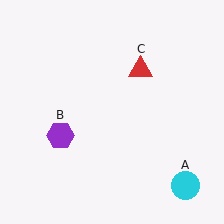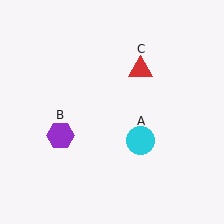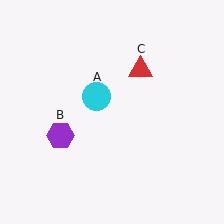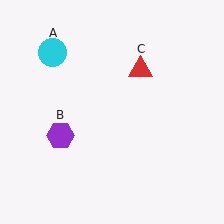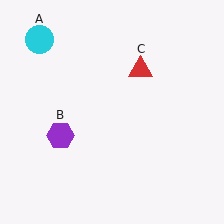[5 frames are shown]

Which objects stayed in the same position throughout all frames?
Purple hexagon (object B) and red triangle (object C) remained stationary.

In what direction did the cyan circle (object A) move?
The cyan circle (object A) moved up and to the left.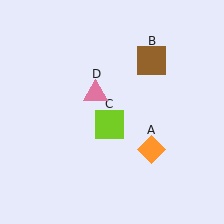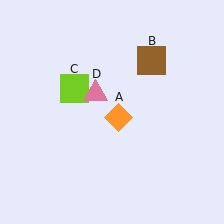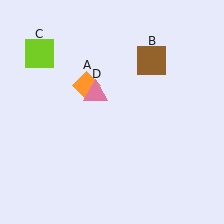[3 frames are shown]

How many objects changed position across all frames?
2 objects changed position: orange diamond (object A), lime square (object C).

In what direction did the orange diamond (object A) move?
The orange diamond (object A) moved up and to the left.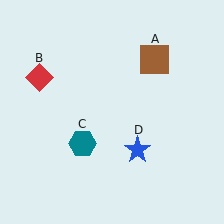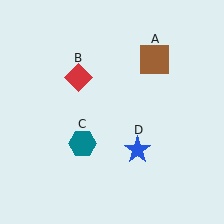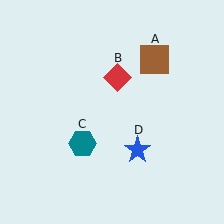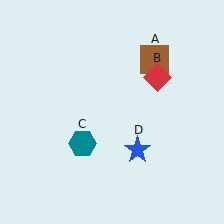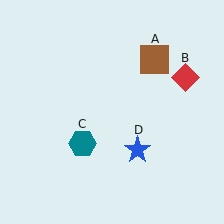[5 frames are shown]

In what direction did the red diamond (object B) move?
The red diamond (object B) moved right.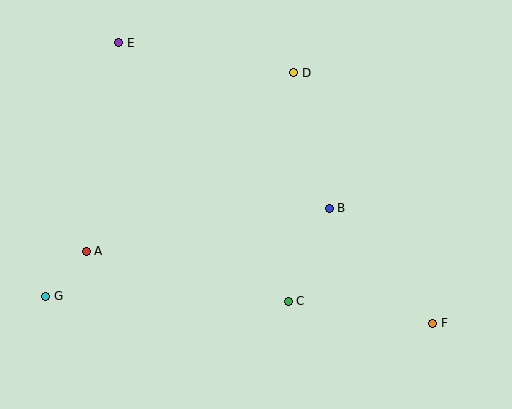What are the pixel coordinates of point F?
Point F is at (433, 323).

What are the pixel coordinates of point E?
Point E is at (119, 43).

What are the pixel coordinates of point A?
Point A is at (86, 251).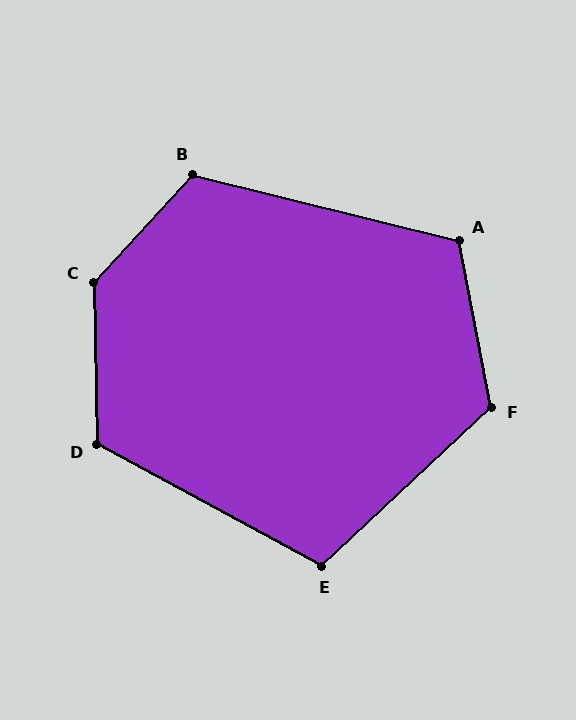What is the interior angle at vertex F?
Approximately 122 degrees (obtuse).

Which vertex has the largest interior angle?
C, at approximately 137 degrees.